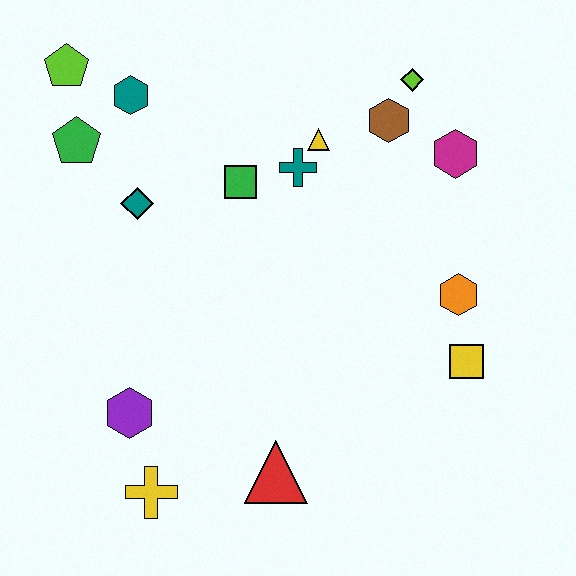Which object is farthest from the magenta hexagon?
The yellow cross is farthest from the magenta hexagon.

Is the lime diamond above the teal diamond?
Yes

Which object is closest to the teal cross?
The yellow triangle is closest to the teal cross.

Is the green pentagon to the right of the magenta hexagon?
No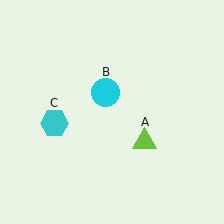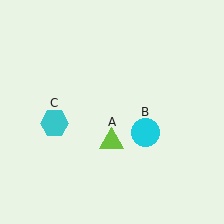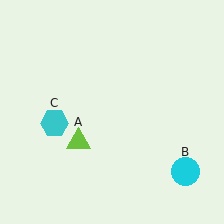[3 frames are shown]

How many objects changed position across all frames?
2 objects changed position: lime triangle (object A), cyan circle (object B).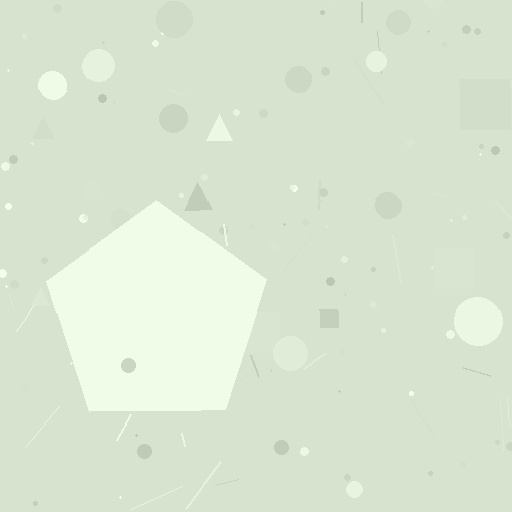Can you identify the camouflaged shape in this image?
The camouflaged shape is a pentagon.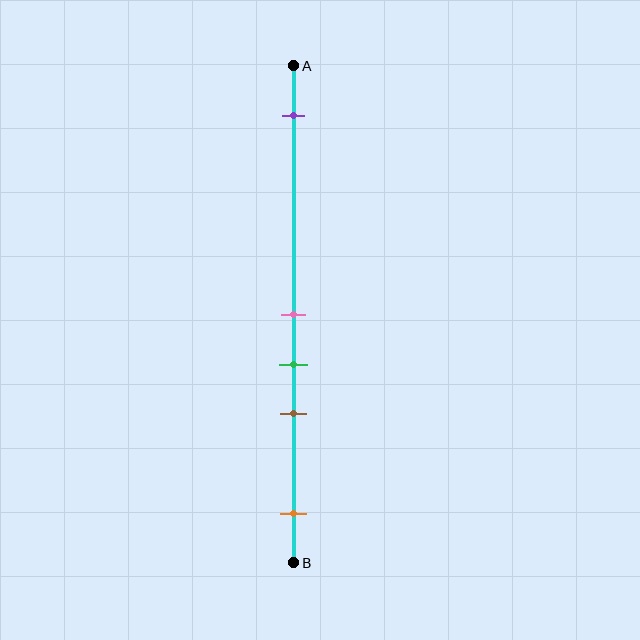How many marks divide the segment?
There are 5 marks dividing the segment.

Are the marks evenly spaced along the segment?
No, the marks are not evenly spaced.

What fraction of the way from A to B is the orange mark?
The orange mark is approximately 90% (0.9) of the way from A to B.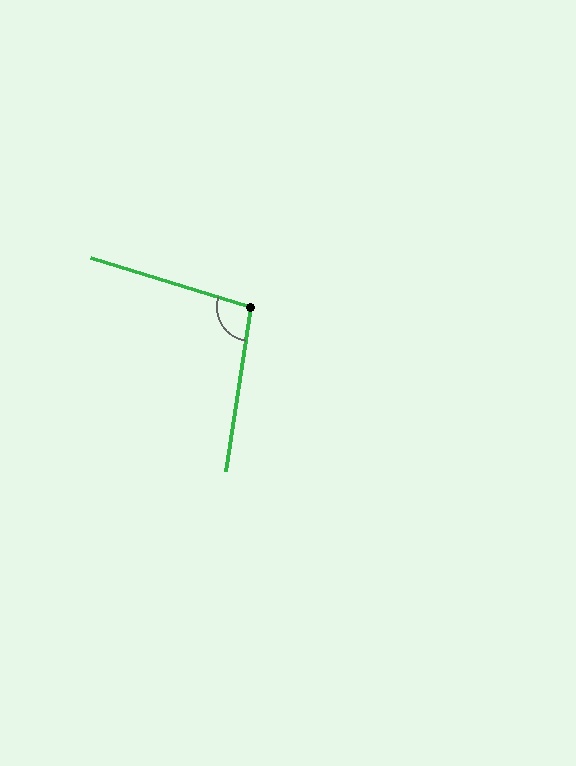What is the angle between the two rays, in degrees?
Approximately 98 degrees.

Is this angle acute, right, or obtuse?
It is obtuse.